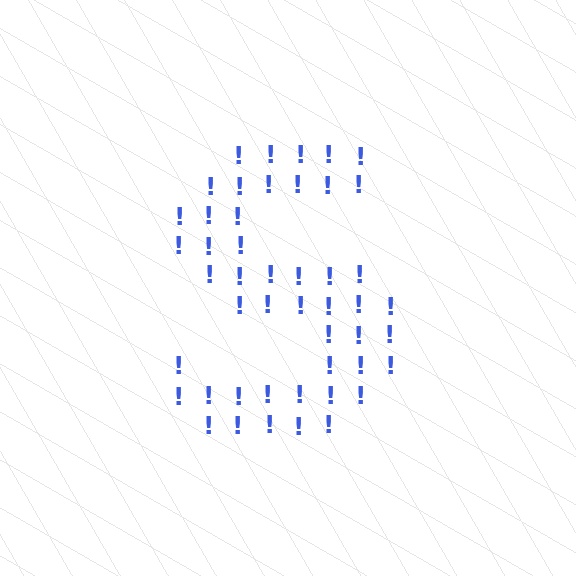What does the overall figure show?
The overall figure shows the letter S.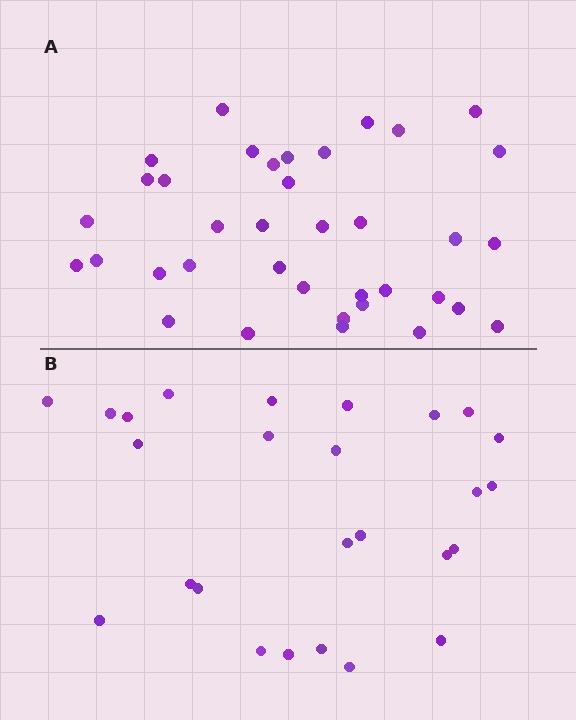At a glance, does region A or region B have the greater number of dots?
Region A (the top region) has more dots.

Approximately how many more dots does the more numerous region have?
Region A has roughly 12 or so more dots than region B.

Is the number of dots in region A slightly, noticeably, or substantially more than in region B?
Region A has noticeably more, but not dramatically so. The ratio is roughly 1.4 to 1.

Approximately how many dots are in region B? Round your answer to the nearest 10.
About 30 dots. (The exact count is 26, which rounds to 30.)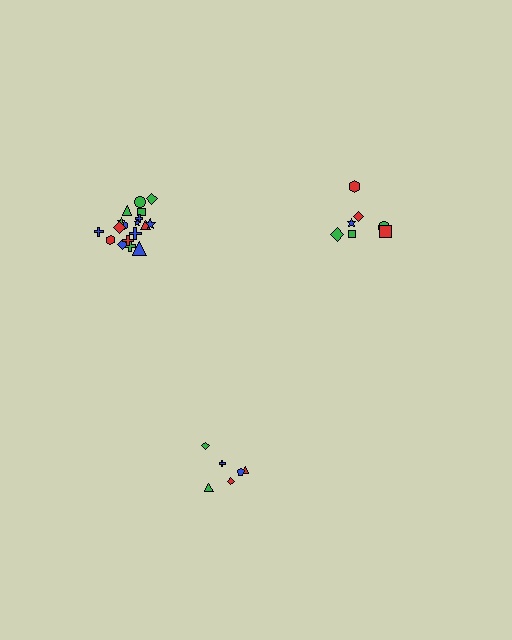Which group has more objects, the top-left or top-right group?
The top-left group.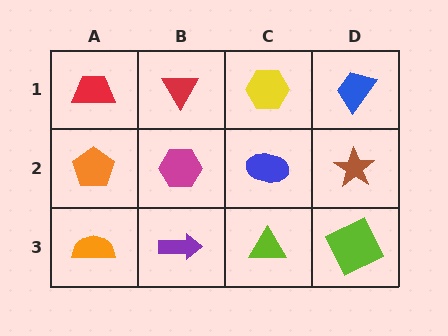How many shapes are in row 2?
4 shapes.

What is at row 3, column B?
A purple arrow.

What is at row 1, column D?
A blue trapezoid.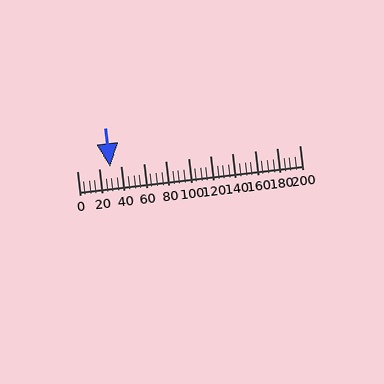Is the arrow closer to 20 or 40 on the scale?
The arrow is closer to 20.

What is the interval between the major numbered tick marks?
The major tick marks are spaced 20 units apart.